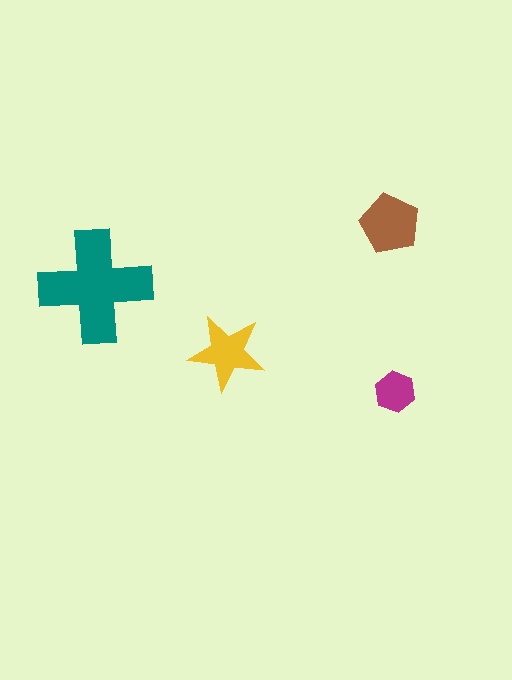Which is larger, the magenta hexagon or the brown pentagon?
The brown pentagon.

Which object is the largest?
The teal cross.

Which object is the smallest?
The magenta hexagon.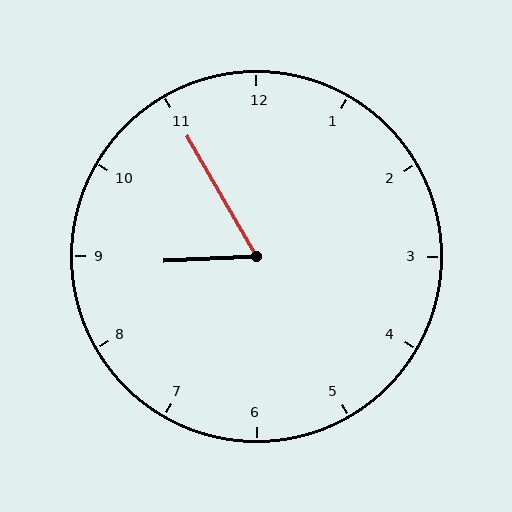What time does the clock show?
8:55.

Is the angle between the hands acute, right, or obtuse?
It is acute.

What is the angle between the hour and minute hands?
Approximately 62 degrees.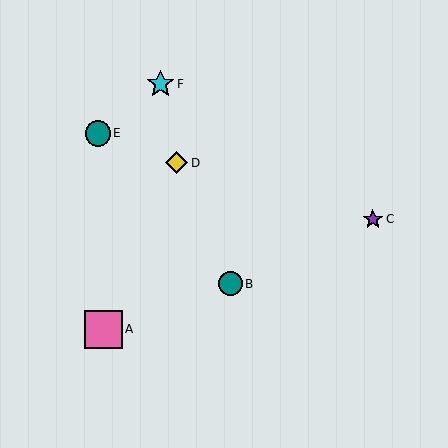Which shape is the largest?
The pink square (labeled A) is the largest.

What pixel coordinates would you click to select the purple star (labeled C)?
Click at (373, 219) to select the purple star C.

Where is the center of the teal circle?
The center of the teal circle is at (98, 133).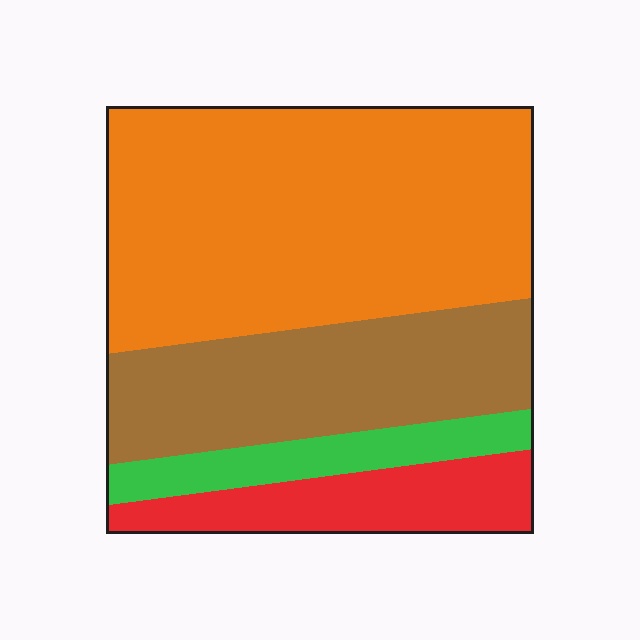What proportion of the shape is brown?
Brown covers around 25% of the shape.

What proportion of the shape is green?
Green takes up about one tenth (1/10) of the shape.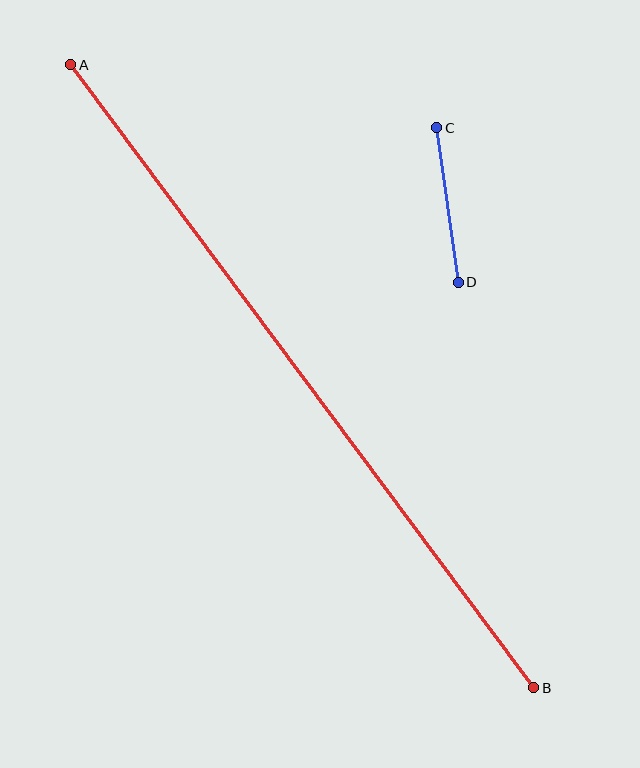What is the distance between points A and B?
The distance is approximately 777 pixels.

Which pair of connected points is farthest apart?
Points A and B are farthest apart.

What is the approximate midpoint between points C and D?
The midpoint is at approximately (447, 205) pixels.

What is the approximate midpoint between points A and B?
The midpoint is at approximately (302, 376) pixels.